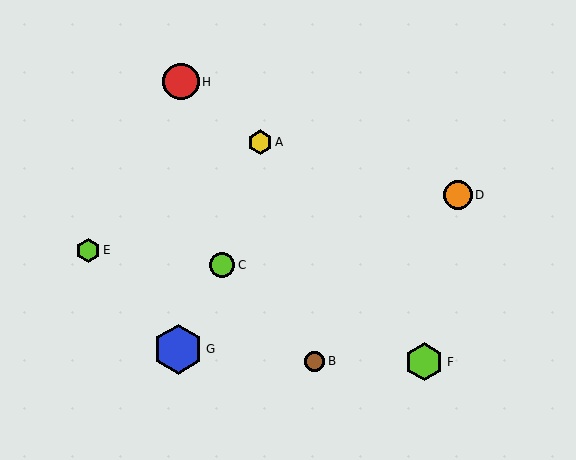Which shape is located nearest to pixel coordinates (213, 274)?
The lime circle (labeled C) at (222, 265) is nearest to that location.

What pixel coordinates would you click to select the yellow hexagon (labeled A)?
Click at (260, 142) to select the yellow hexagon A.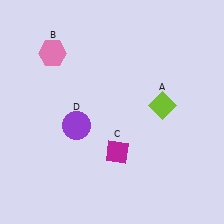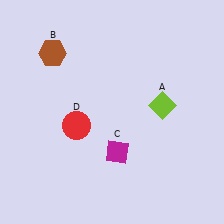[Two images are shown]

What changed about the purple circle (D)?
In Image 1, D is purple. In Image 2, it changed to red.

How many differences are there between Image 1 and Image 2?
There are 2 differences between the two images.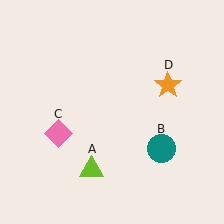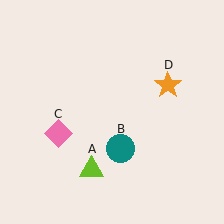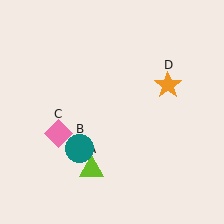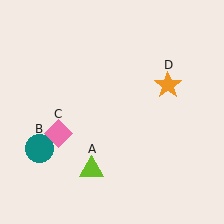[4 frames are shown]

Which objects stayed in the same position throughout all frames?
Lime triangle (object A) and pink diamond (object C) and orange star (object D) remained stationary.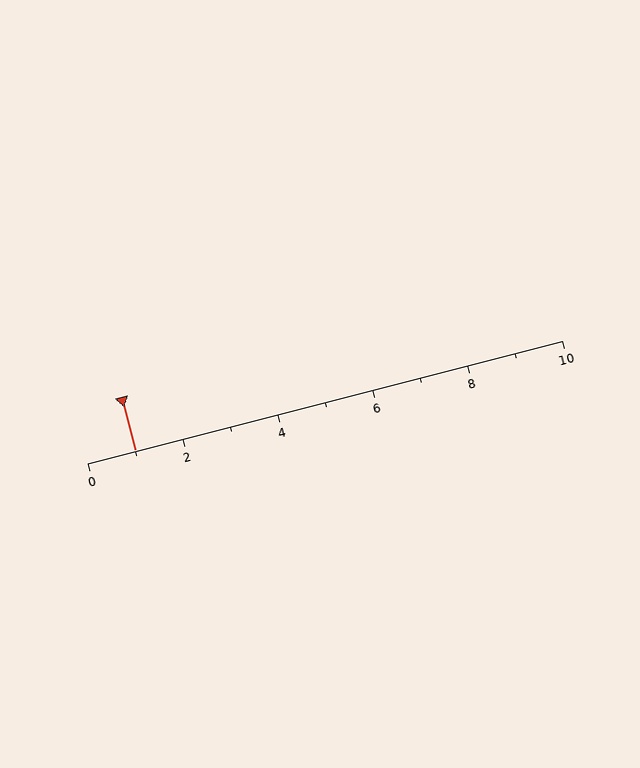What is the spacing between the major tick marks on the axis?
The major ticks are spaced 2 apart.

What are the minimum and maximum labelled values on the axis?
The axis runs from 0 to 10.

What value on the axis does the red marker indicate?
The marker indicates approximately 1.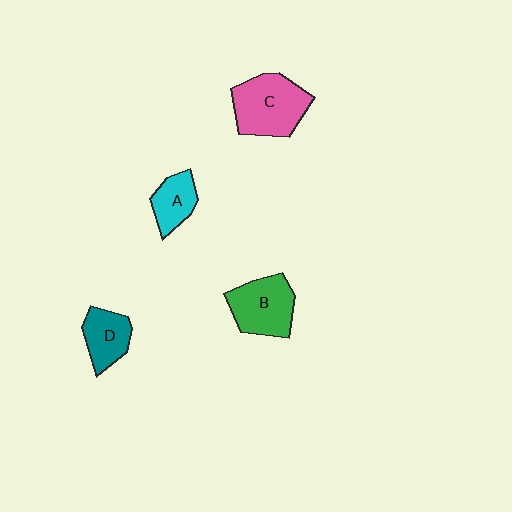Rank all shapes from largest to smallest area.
From largest to smallest: C (pink), B (green), D (teal), A (cyan).